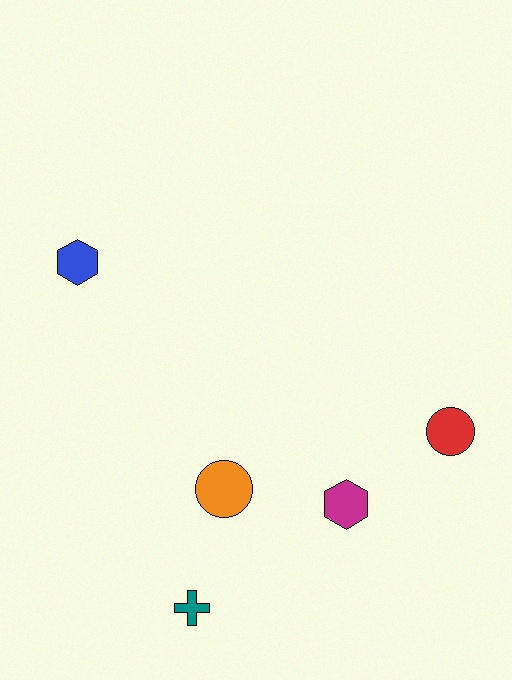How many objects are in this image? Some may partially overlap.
There are 5 objects.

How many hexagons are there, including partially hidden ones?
There are 2 hexagons.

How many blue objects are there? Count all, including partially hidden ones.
There is 1 blue object.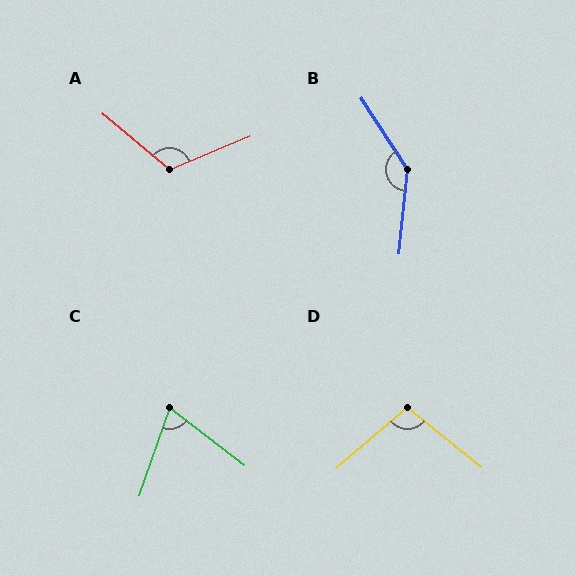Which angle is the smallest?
C, at approximately 71 degrees.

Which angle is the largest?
B, at approximately 141 degrees.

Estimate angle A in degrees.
Approximately 117 degrees.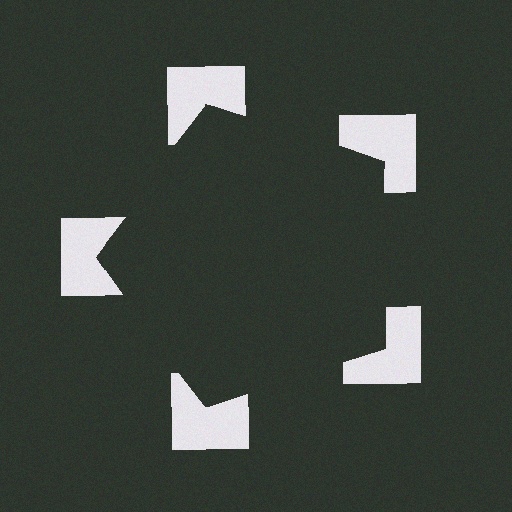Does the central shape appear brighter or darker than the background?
It typically appears slightly darker than the background, even though no actual brightness change is drawn.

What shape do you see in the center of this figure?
An illusory pentagon — its edges are inferred from the aligned wedge cuts in the notched squares, not physically drawn.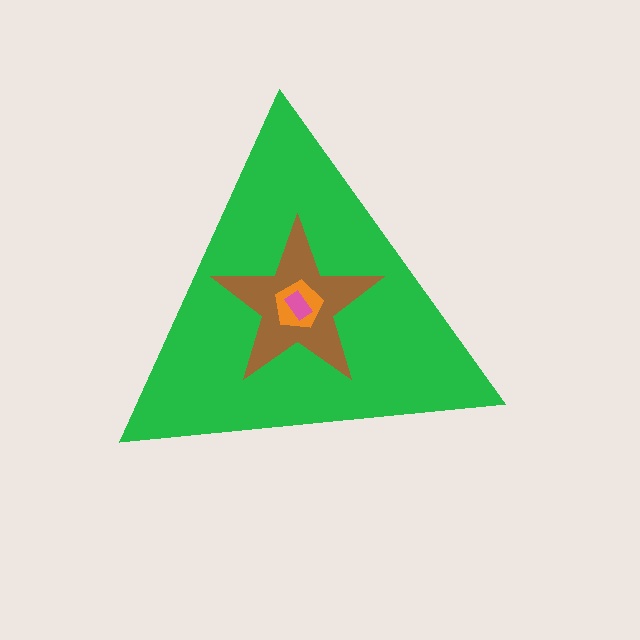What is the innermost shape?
The pink rectangle.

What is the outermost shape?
The green triangle.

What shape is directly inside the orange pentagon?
The pink rectangle.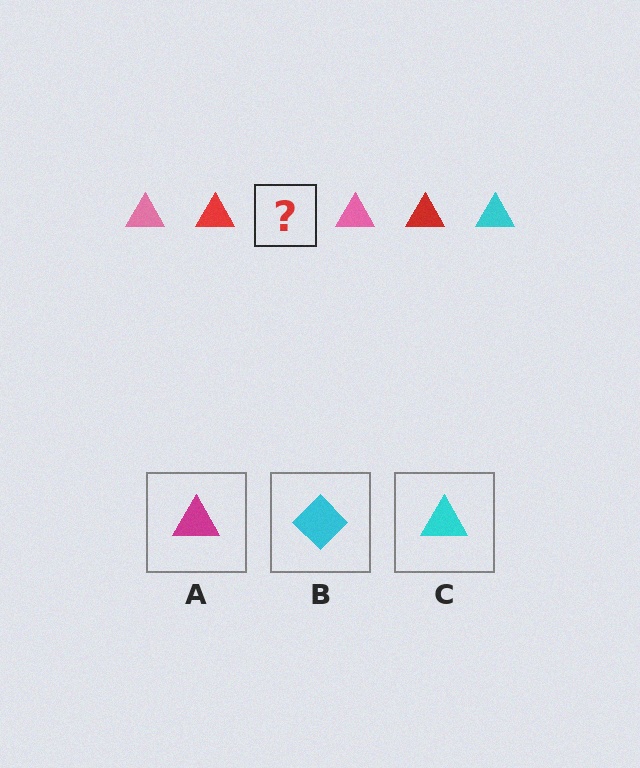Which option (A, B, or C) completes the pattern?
C.